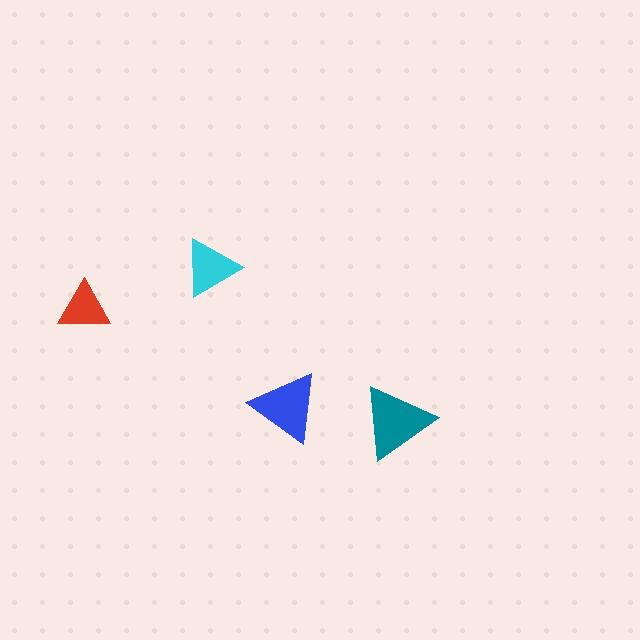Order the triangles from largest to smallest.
the teal one, the blue one, the cyan one, the red one.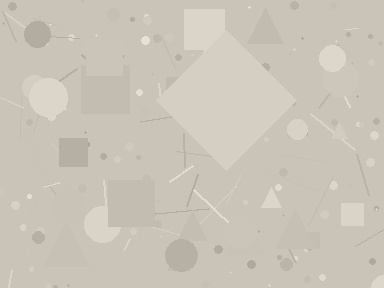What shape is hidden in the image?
A diamond is hidden in the image.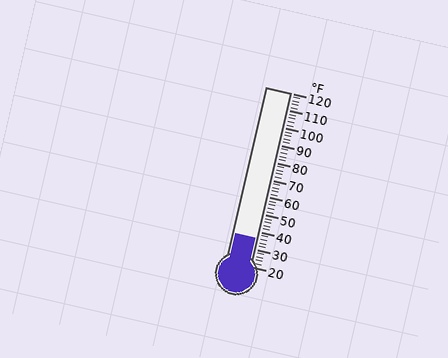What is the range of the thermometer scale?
The thermometer scale ranges from 20°F to 120°F.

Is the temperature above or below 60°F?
The temperature is below 60°F.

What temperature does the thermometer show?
The thermometer shows approximately 36°F.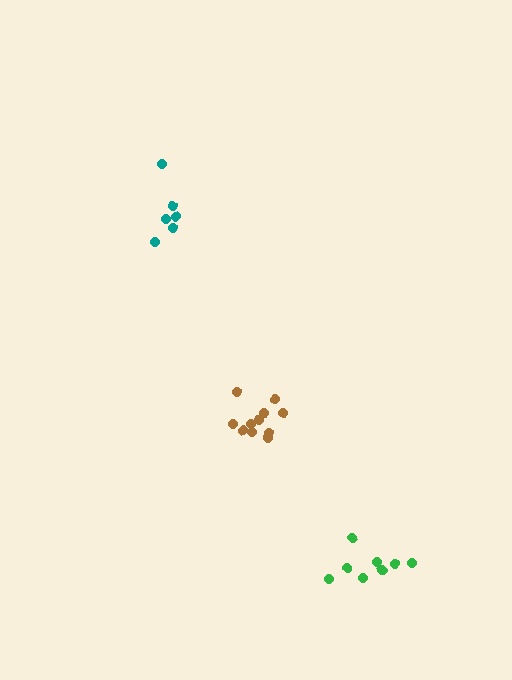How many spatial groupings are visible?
There are 3 spatial groupings.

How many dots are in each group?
Group 1: 11 dots, Group 2: 8 dots, Group 3: 6 dots (25 total).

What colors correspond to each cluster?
The clusters are colored: brown, green, teal.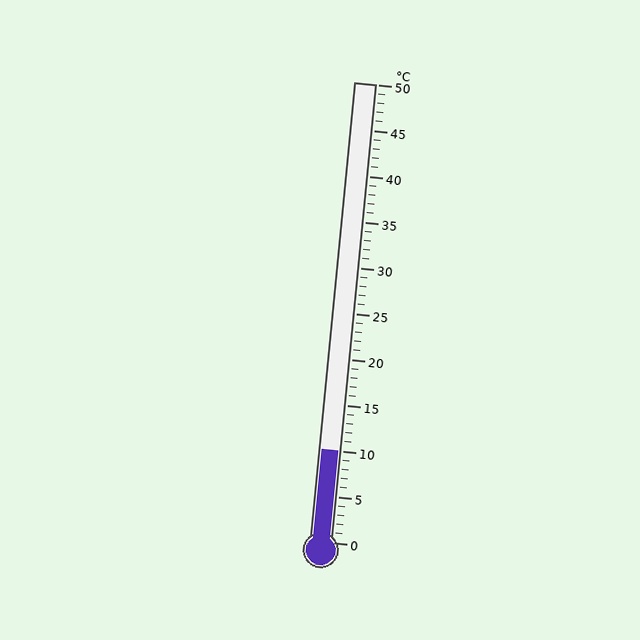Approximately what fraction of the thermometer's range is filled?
The thermometer is filled to approximately 20% of its range.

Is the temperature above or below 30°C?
The temperature is below 30°C.